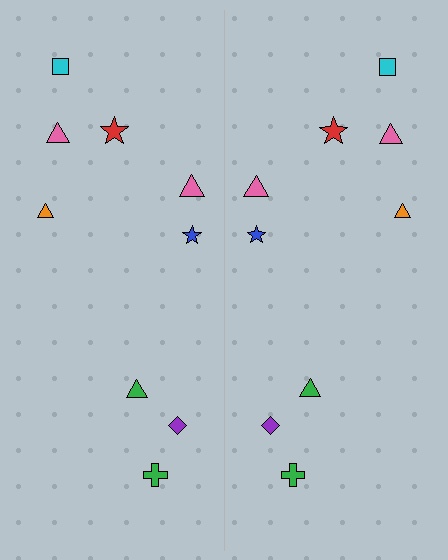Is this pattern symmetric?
Yes, this pattern has bilateral (reflection) symmetry.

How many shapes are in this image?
There are 18 shapes in this image.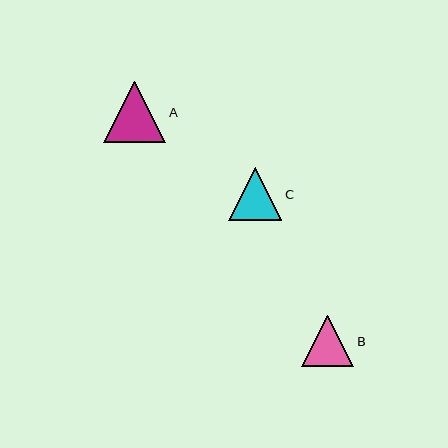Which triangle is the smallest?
Triangle B is the smallest with a size of approximately 52 pixels.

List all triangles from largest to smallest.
From largest to smallest: A, C, B.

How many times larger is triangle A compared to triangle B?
Triangle A is approximately 1.2 times the size of triangle B.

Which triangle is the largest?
Triangle A is the largest with a size of approximately 62 pixels.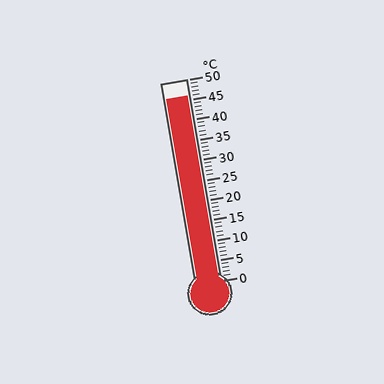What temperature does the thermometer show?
The thermometer shows approximately 46°C.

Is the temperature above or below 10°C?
The temperature is above 10°C.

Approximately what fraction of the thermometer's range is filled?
The thermometer is filled to approximately 90% of its range.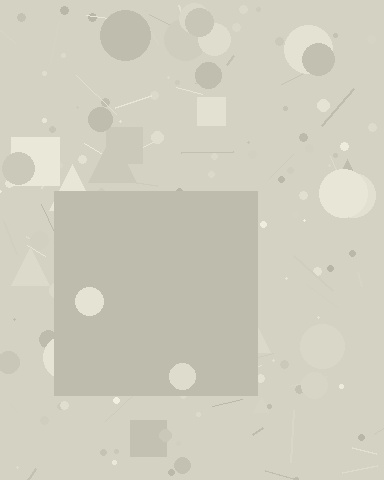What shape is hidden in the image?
A square is hidden in the image.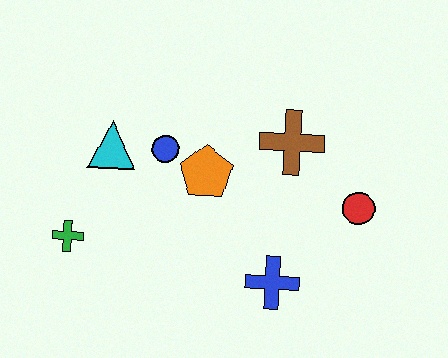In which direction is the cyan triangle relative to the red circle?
The cyan triangle is to the left of the red circle.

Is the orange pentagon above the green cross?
Yes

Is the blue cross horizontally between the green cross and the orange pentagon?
No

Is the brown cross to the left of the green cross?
No